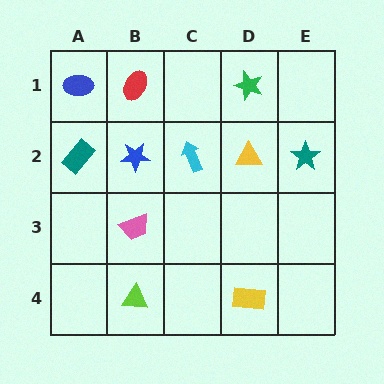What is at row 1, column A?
A blue ellipse.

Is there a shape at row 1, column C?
No, that cell is empty.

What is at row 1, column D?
A green star.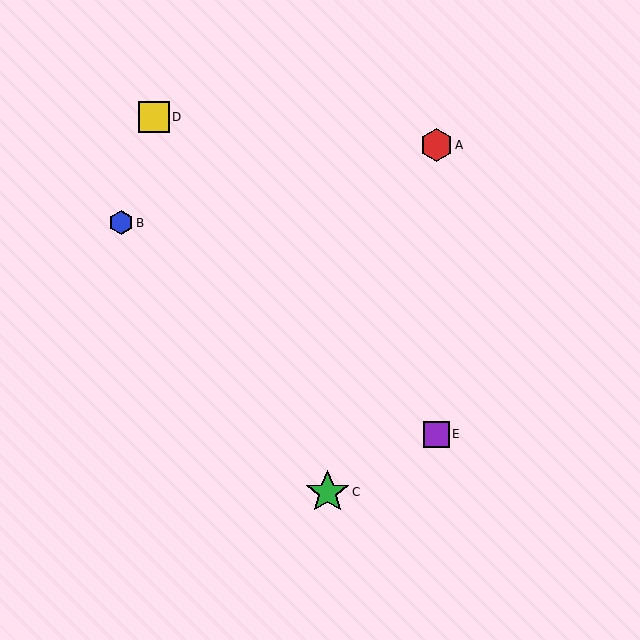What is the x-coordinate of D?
Object D is at x≈154.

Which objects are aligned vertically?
Objects A, E are aligned vertically.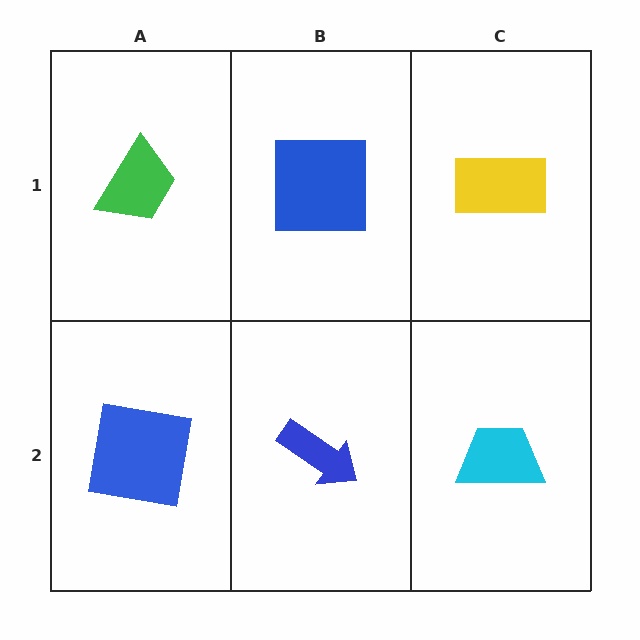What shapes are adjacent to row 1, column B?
A blue arrow (row 2, column B), a green trapezoid (row 1, column A), a yellow rectangle (row 1, column C).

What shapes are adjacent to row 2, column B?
A blue square (row 1, column B), a blue square (row 2, column A), a cyan trapezoid (row 2, column C).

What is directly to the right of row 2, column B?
A cyan trapezoid.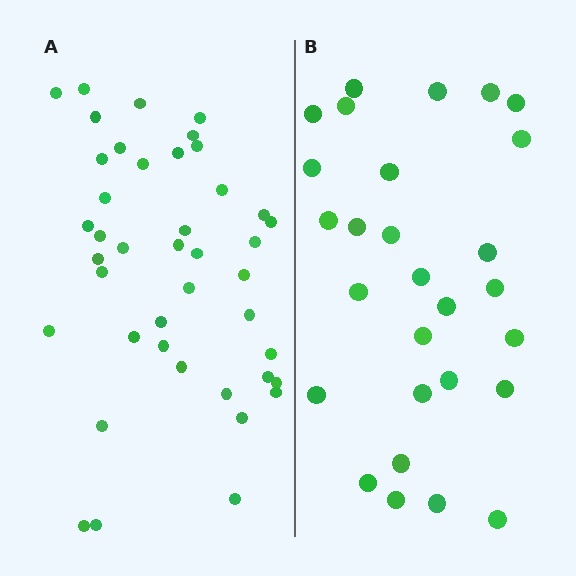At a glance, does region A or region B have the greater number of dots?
Region A (the left region) has more dots.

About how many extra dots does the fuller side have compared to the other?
Region A has approximately 15 more dots than region B.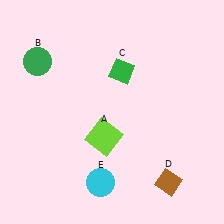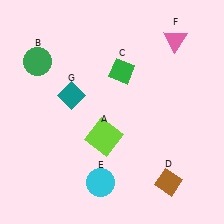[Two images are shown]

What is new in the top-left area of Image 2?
A teal diamond (G) was added in the top-left area of Image 2.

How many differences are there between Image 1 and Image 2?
There are 2 differences between the two images.